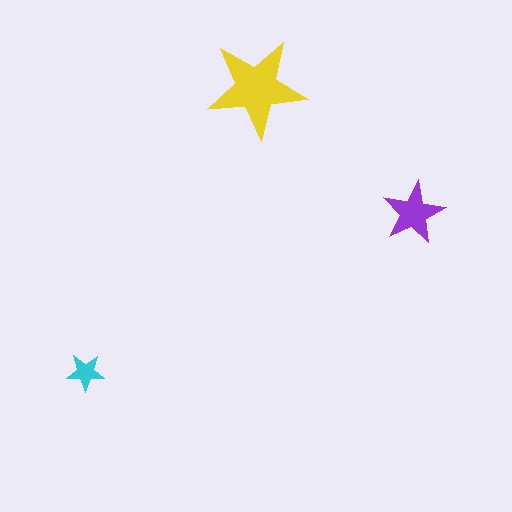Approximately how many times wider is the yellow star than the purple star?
About 1.5 times wider.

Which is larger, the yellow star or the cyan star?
The yellow one.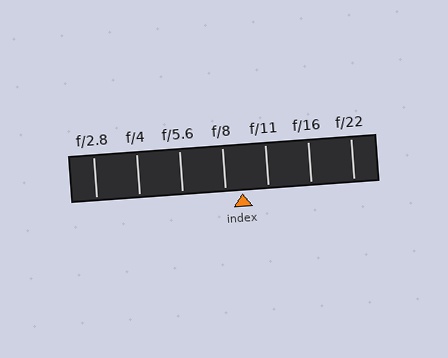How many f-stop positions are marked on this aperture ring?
There are 7 f-stop positions marked.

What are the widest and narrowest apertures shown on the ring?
The widest aperture shown is f/2.8 and the narrowest is f/22.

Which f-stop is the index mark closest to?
The index mark is closest to f/8.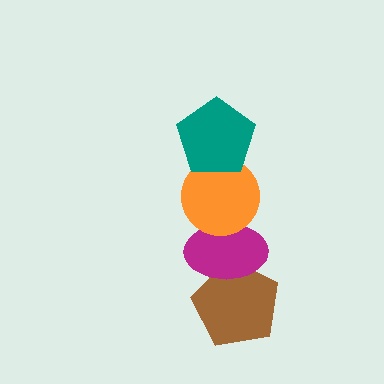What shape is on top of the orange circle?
The teal pentagon is on top of the orange circle.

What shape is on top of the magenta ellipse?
The orange circle is on top of the magenta ellipse.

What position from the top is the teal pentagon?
The teal pentagon is 1st from the top.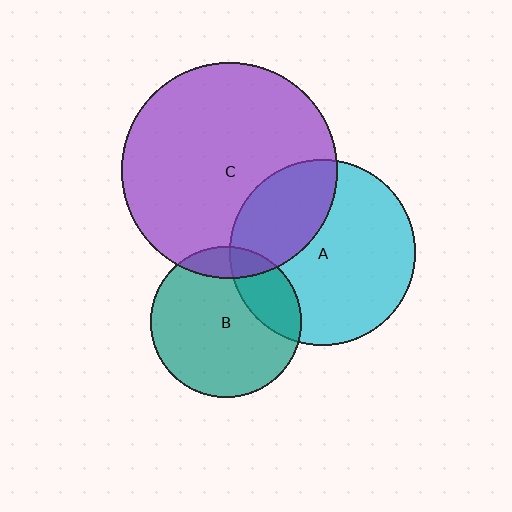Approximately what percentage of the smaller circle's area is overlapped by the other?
Approximately 20%.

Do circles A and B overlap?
Yes.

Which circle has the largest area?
Circle C (purple).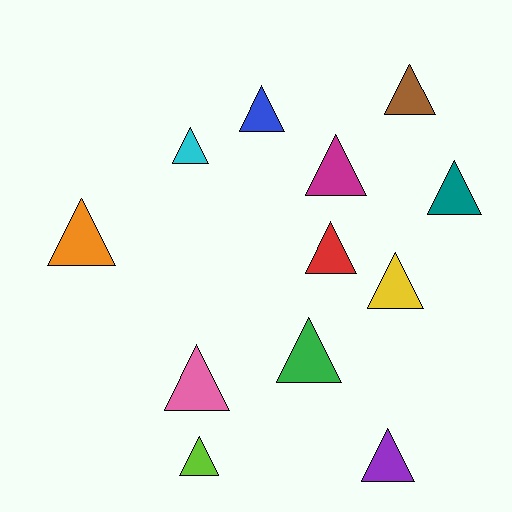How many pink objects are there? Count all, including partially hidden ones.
There is 1 pink object.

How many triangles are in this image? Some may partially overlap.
There are 12 triangles.